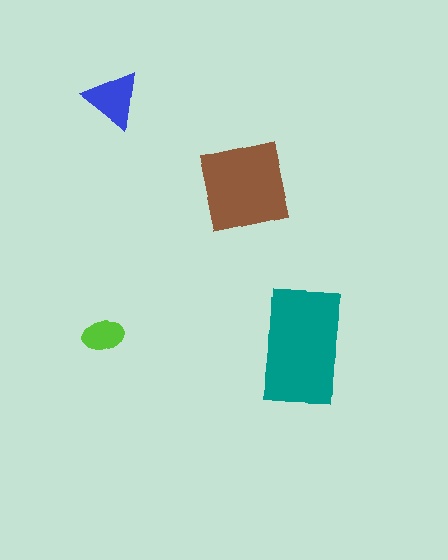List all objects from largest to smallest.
The teal rectangle, the brown square, the blue triangle, the lime ellipse.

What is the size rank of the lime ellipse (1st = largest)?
4th.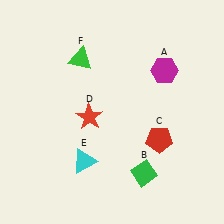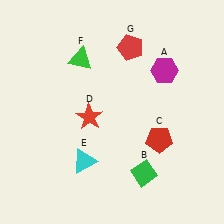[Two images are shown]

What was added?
A red pentagon (G) was added in Image 2.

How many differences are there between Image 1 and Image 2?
There is 1 difference between the two images.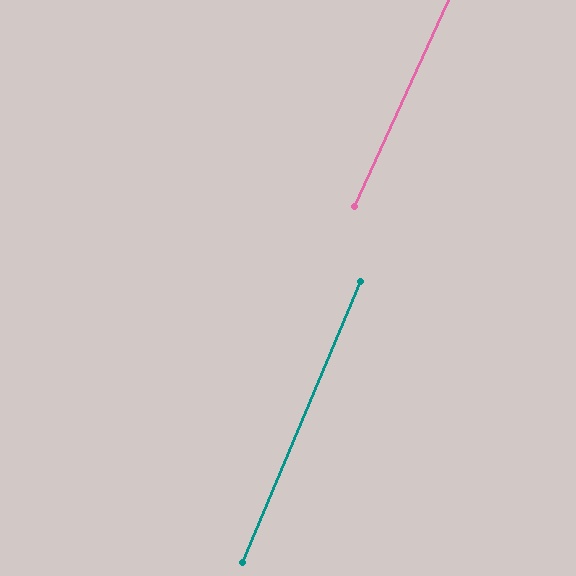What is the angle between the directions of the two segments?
Approximately 2 degrees.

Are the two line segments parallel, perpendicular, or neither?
Parallel — their directions differ by only 1.8°.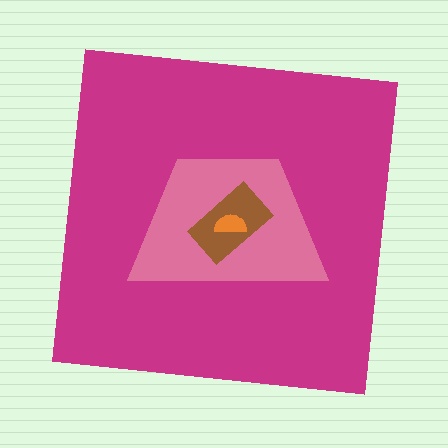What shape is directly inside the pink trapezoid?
The brown rectangle.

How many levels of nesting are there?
4.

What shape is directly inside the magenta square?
The pink trapezoid.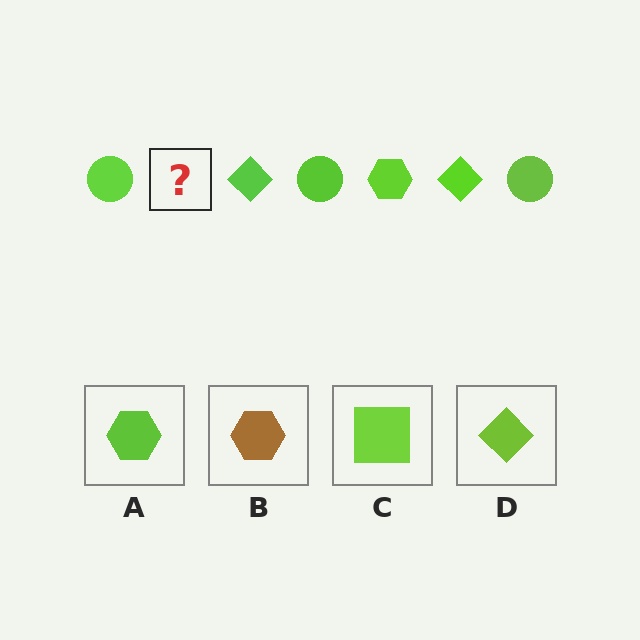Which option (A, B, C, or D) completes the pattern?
A.